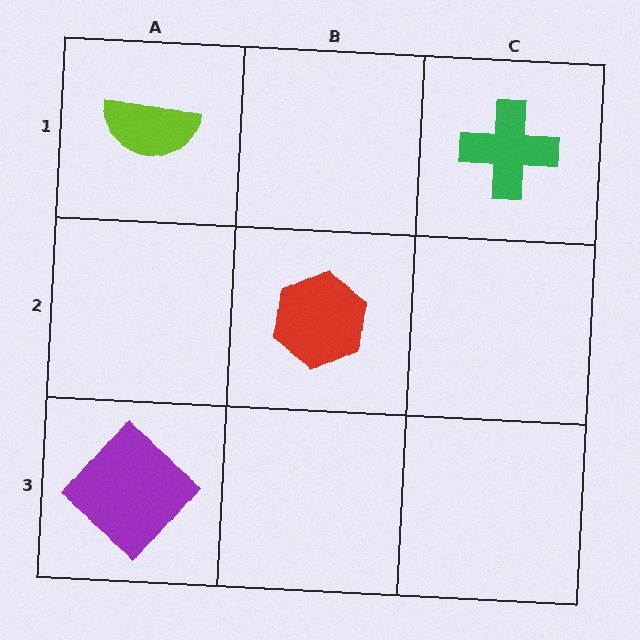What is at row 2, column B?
A red hexagon.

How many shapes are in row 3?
1 shape.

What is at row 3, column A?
A purple diamond.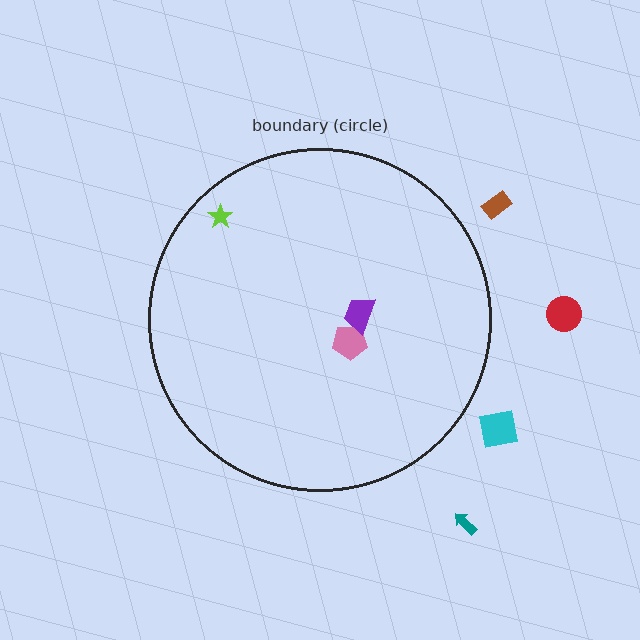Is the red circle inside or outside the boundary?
Outside.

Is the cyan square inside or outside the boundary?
Outside.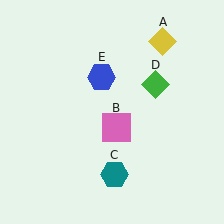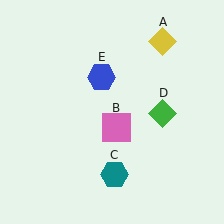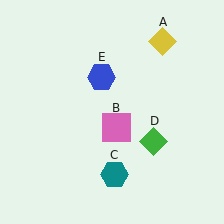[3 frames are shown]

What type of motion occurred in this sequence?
The green diamond (object D) rotated clockwise around the center of the scene.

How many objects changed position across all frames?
1 object changed position: green diamond (object D).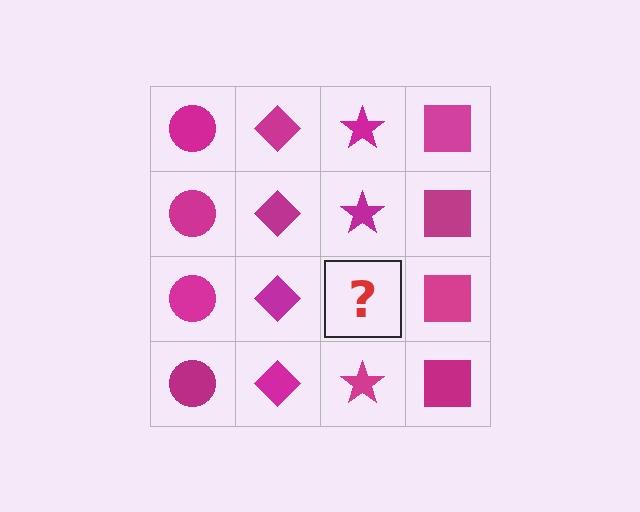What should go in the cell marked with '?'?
The missing cell should contain a magenta star.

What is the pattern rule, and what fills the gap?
The rule is that each column has a consistent shape. The gap should be filled with a magenta star.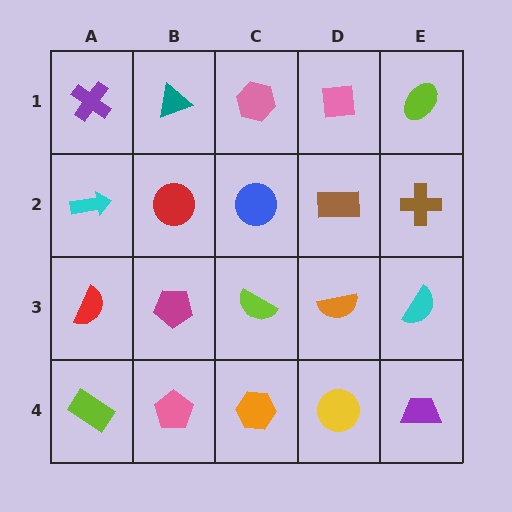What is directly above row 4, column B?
A magenta pentagon.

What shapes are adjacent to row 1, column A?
A cyan arrow (row 2, column A), a teal triangle (row 1, column B).